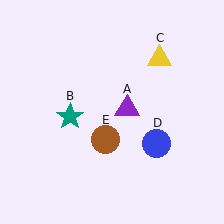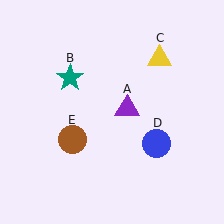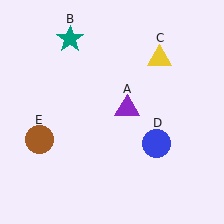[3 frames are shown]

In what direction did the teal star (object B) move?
The teal star (object B) moved up.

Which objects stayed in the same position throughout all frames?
Purple triangle (object A) and yellow triangle (object C) and blue circle (object D) remained stationary.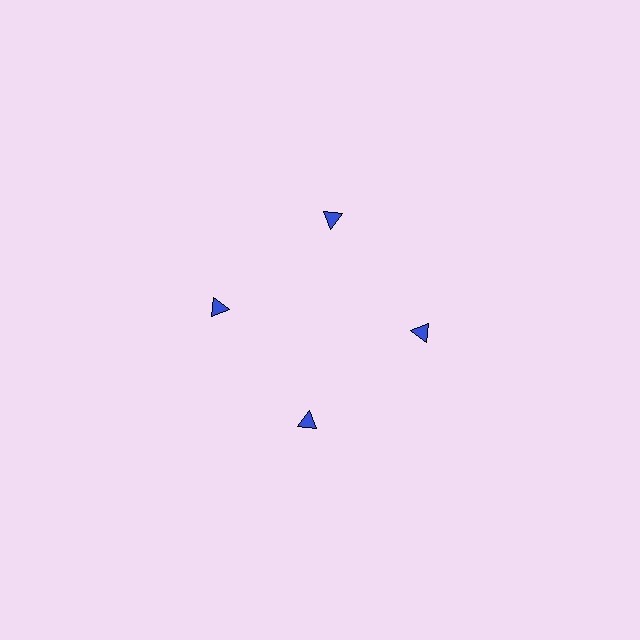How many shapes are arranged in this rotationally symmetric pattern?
There are 4 shapes, arranged in 4 groups of 1.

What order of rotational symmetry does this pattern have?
This pattern has 4-fold rotational symmetry.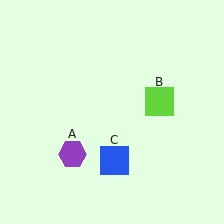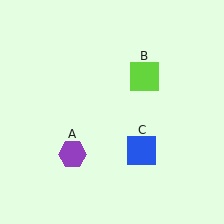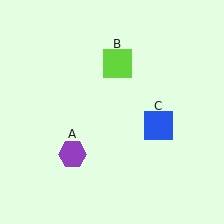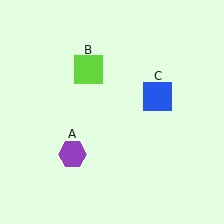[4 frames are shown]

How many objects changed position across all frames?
2 objects changed position: lime square (object B), blue square (object C).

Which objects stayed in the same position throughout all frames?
Purple hexagon (object A) remained stationary.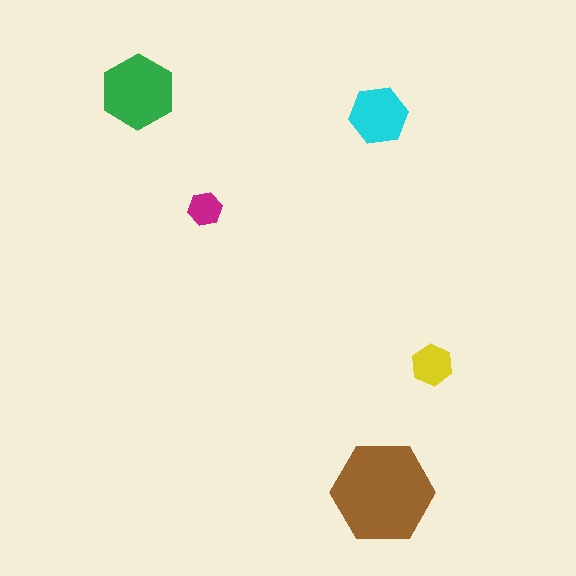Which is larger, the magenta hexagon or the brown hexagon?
The brown one.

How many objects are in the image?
There are 5 objects in the image.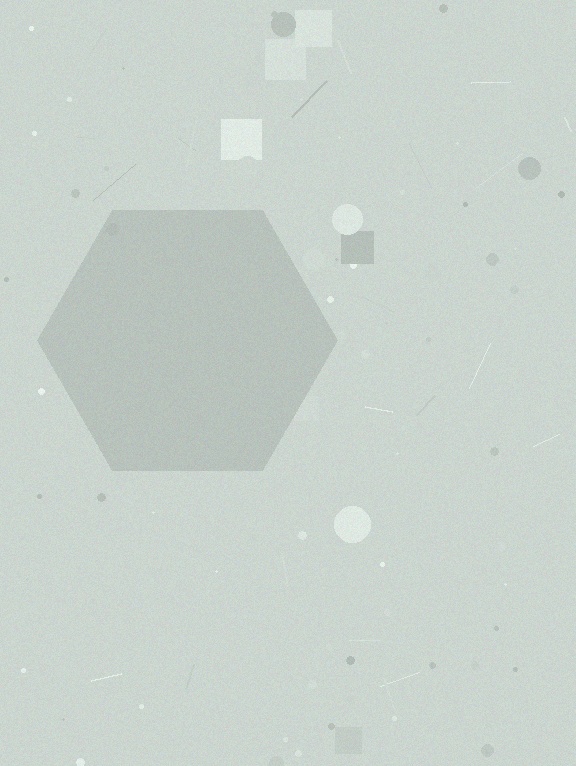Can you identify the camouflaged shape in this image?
The camouflaged shape is a hexagon.